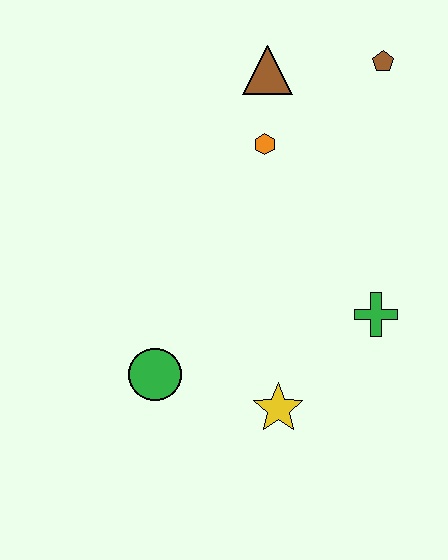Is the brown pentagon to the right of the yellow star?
Yes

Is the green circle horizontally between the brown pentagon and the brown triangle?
No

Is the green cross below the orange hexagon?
Yes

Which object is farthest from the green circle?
The brown pentagon is farthest from the green circle.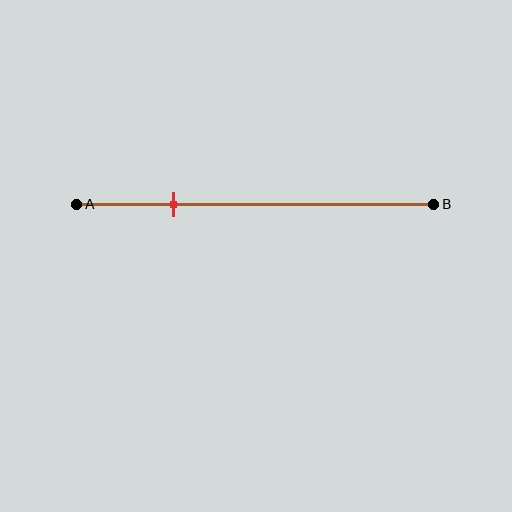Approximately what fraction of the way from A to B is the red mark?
The red mark is approximately 25% of the way from A to B.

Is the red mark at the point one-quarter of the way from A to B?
Yes, the mark is approximately at the one-quarter point.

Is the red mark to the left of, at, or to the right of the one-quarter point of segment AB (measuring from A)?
The red mark is approximately at the one-quarter point of segment AB.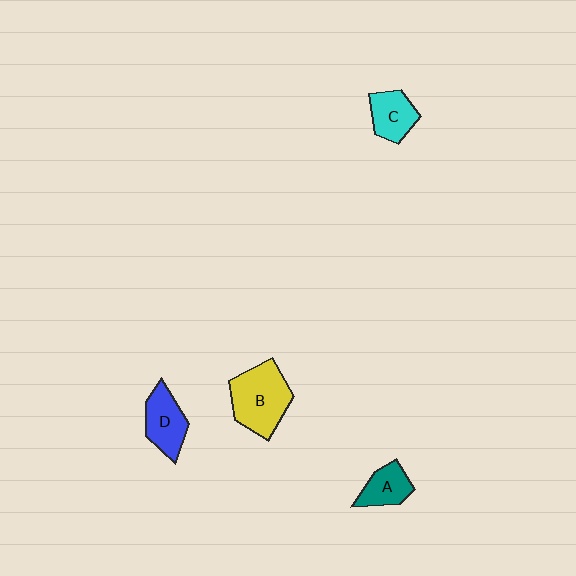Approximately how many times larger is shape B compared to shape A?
Approximately 2.0 times.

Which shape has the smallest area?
Shape A (teal).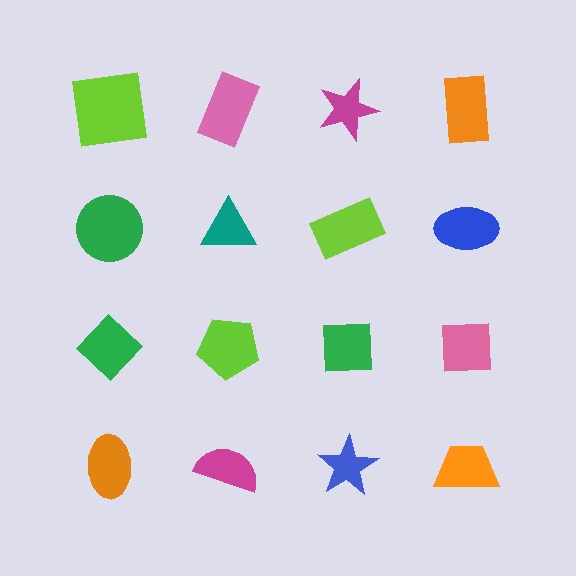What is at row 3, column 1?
A green diamond.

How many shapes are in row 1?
4 shapes.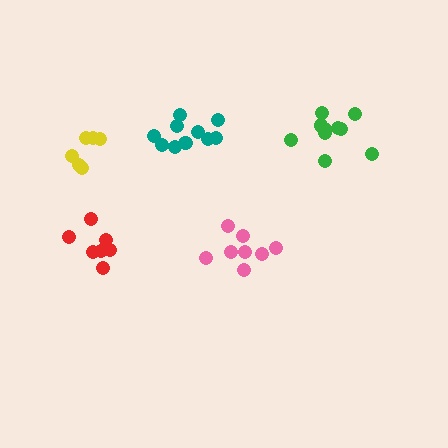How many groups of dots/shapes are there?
There are 5 groups.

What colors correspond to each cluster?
The clusters are colored: red, green, yellow, pink, teal.